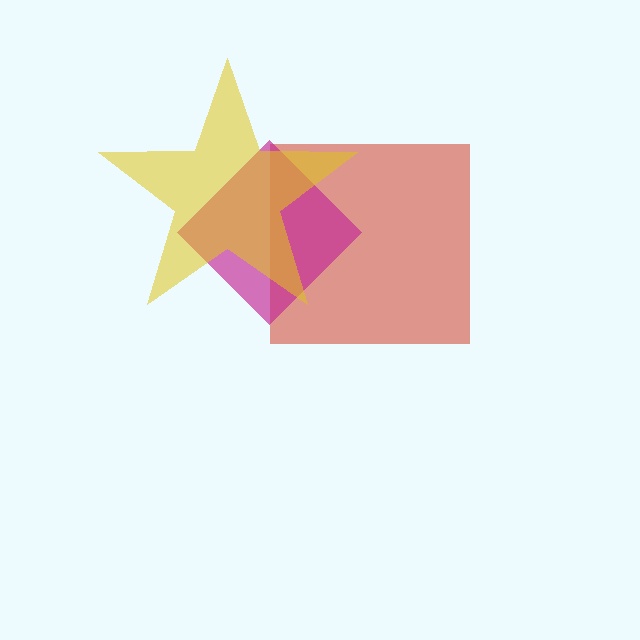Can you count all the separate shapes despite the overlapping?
Yes, there are 3 separate shapes.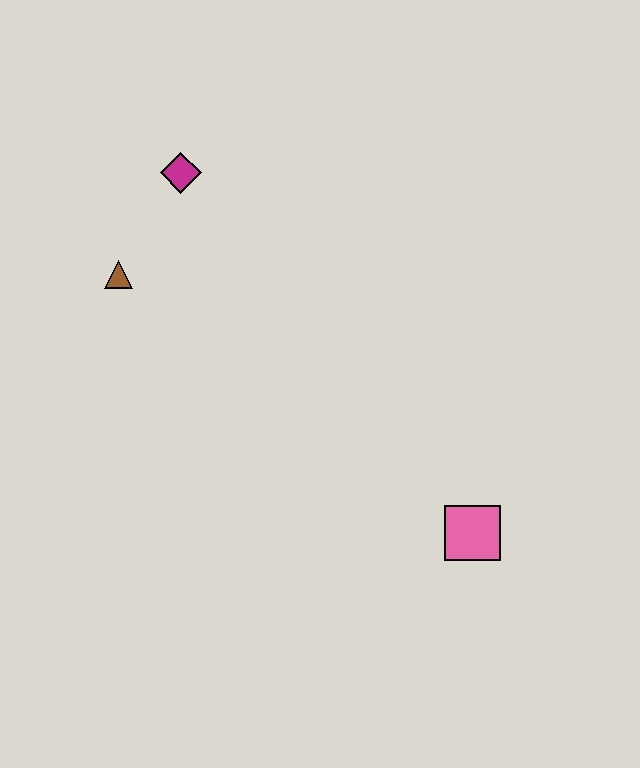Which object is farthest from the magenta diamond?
The pink square is farthest from the magenta diamond.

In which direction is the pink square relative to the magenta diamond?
The pink square is below the magenta diamond.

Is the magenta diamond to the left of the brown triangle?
No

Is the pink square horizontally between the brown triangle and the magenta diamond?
No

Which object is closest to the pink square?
The brown triangle is closest to the pink square.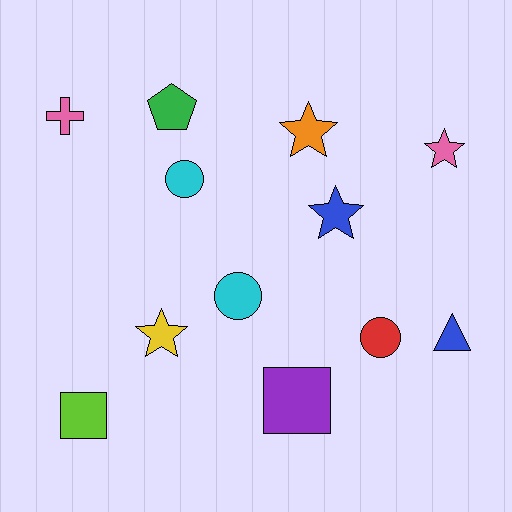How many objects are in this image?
There are 12 objects.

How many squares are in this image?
There are 2 squares.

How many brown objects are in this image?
There are no brown objects.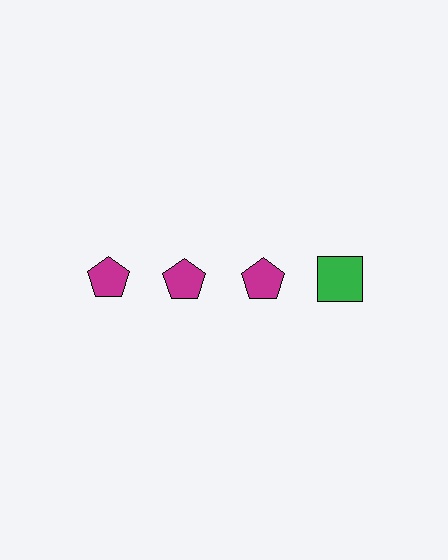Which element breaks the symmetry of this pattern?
The green square in the top row, second from right column breaks the symmetry. All other shapes are magenta pentagons.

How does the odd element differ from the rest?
It differs in both color (green instead of magenta) and shape (square instead of pentagon).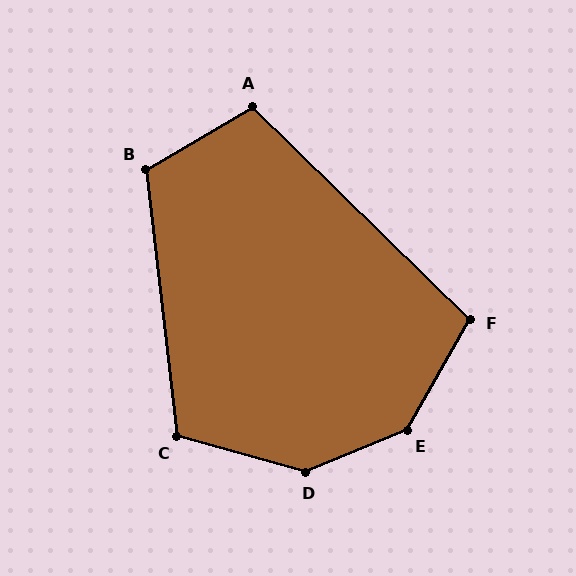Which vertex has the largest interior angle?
E, at approximately 143 degrees.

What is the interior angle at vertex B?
Approximately 114 degrees (obtuse).